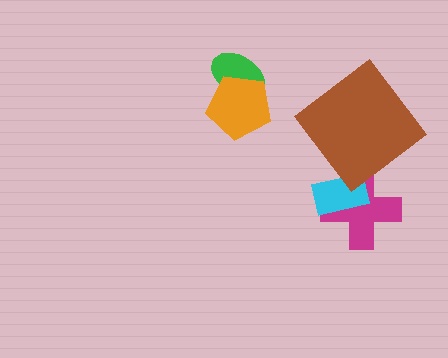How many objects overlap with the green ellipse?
1 object overlaps with the green ellipse.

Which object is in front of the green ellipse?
The orange pentagon is in front of the green ellipse.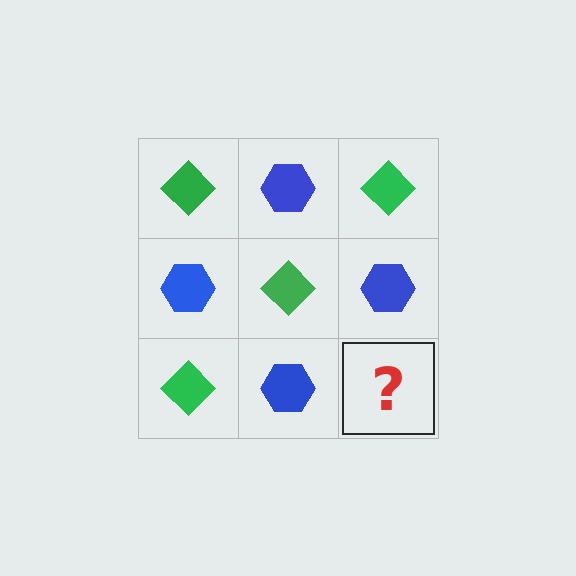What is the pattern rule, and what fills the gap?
The rule is that it alternates green diamond and blue hexagon in a checkerboard pattern. The gap should be filled with a green diamond.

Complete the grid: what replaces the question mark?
The question mark should be replaced with a green diamond.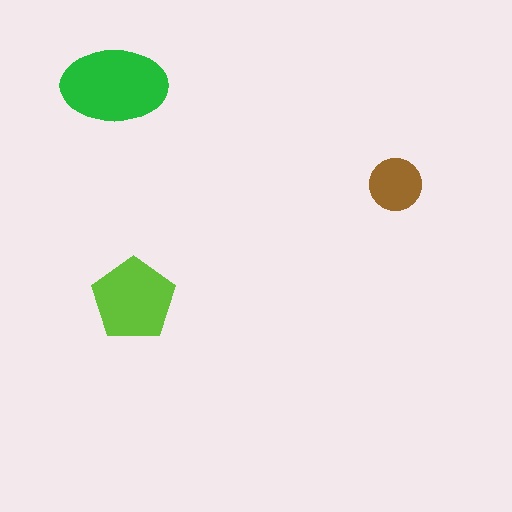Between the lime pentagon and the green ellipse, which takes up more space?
The green ellipse.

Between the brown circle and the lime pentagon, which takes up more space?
The lime pentagon.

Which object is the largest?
The green ellipse.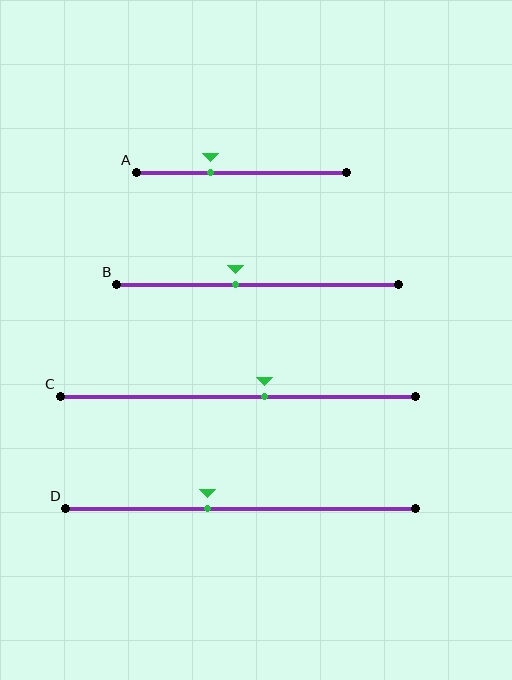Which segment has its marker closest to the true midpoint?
Segment C has its marker closest to the true midpoint.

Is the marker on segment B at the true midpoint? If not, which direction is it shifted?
No, the marker on segment B is shifted to the left by about 8% of the segment length.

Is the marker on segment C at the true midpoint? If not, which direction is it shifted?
No, the marker on segment C is shifted to the right by about 8% of the segment length.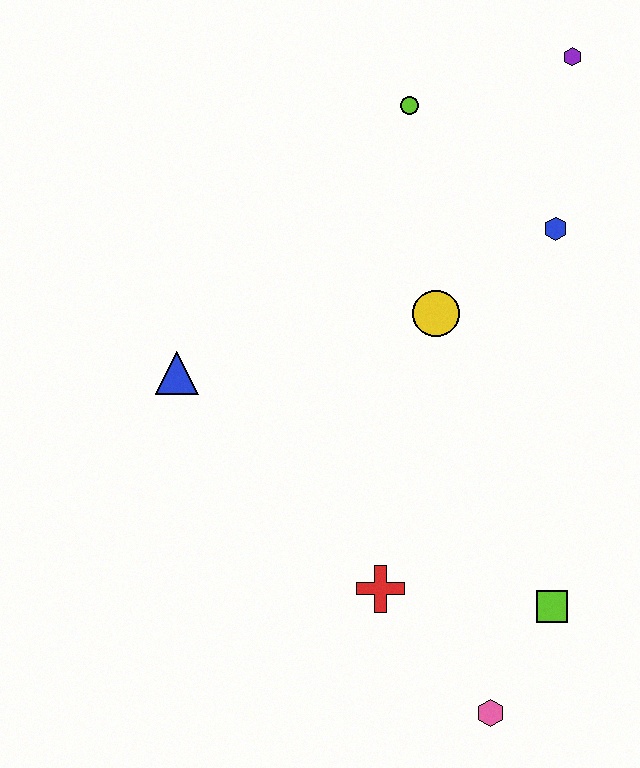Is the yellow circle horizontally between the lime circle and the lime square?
Yes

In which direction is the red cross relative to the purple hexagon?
The red cross is below the purple hexagon.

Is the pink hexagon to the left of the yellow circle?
No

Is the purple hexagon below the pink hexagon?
No